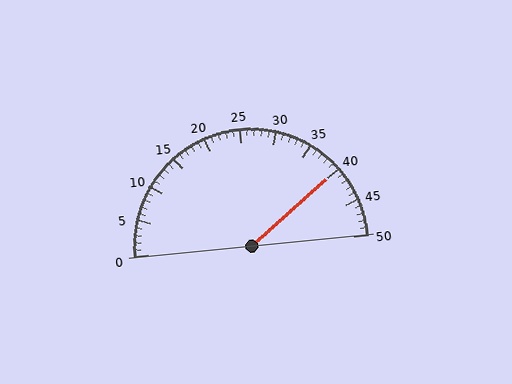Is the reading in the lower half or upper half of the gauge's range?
The reading is in the upper half of the range (0 to 50).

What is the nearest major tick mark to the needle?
The nearest major tick mark is 40.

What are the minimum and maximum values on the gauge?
The gauge ranges from 0 to 50.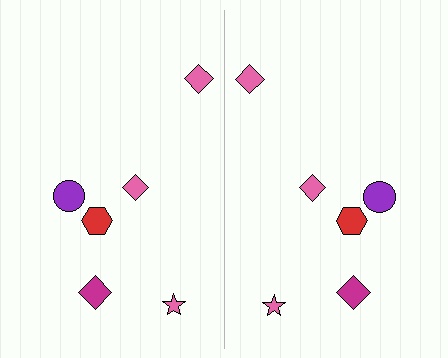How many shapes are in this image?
There are 12 shapes in this image.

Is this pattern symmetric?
Yes, this pattern has bilateral (reflection) symmetry.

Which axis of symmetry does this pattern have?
The pattern has a vertical axis of symmetry running through the center of the image.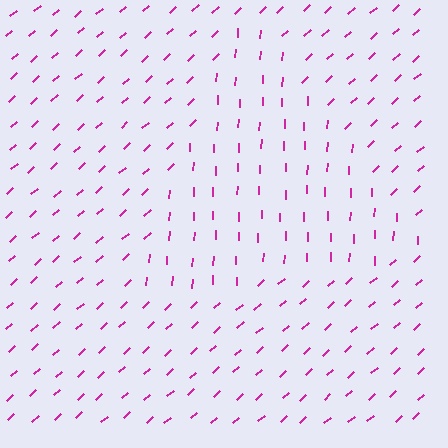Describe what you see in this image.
The image is filled with small magenta line segments. A triangle region in the image has lines oriented differently from the surrounding lines, creating a visible texture boundary.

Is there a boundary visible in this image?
Yes, there is a texture boundary formed by a change in line orientation.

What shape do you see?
I see a triangle.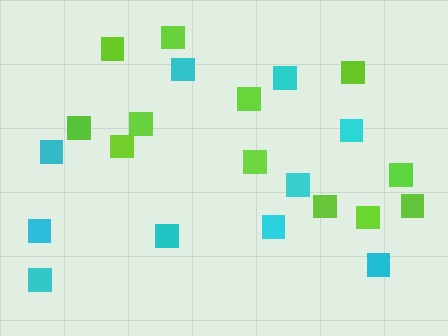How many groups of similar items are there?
There are 2 groups: one group of lime squares (12) and one group of cyan squares (10).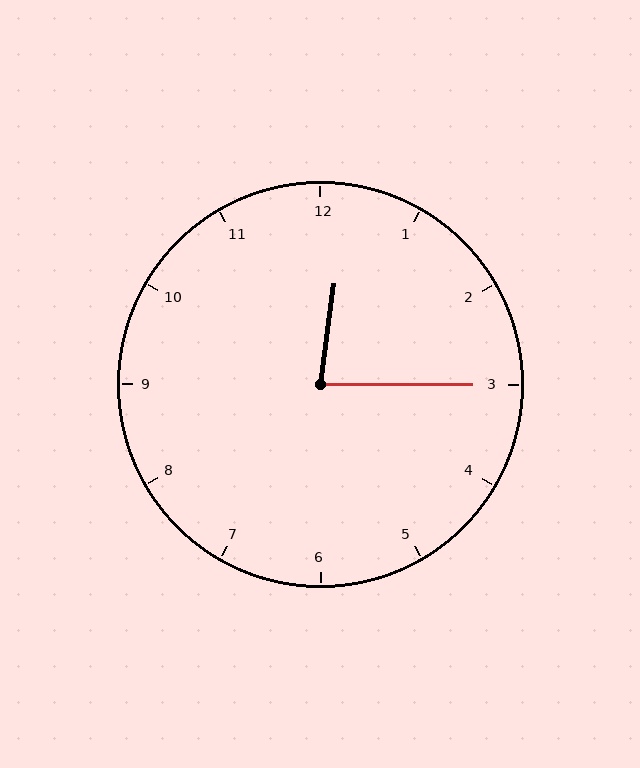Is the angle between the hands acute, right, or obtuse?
It is acute.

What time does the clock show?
12:15.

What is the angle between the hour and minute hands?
Approximately 82 degrees.